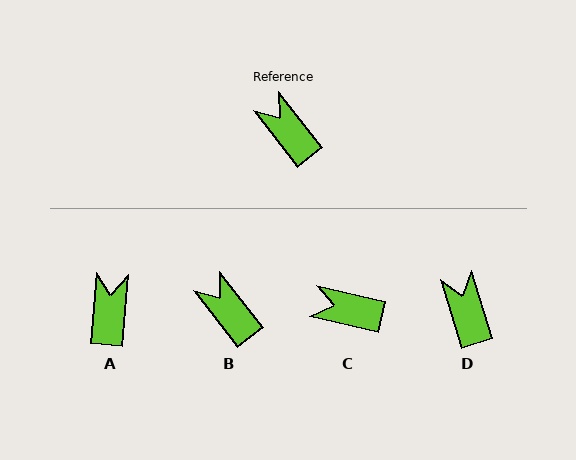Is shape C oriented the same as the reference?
No, it is off by about 39 degrees.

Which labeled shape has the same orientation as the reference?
B.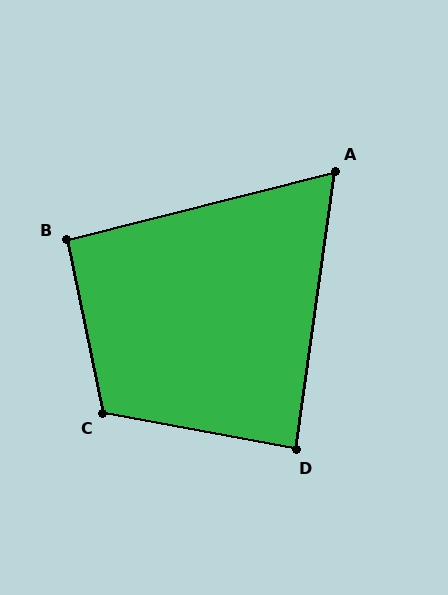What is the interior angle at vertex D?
Approximately 88 degrees (approximately right).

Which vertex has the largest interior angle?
C, at approximately 112 degrees.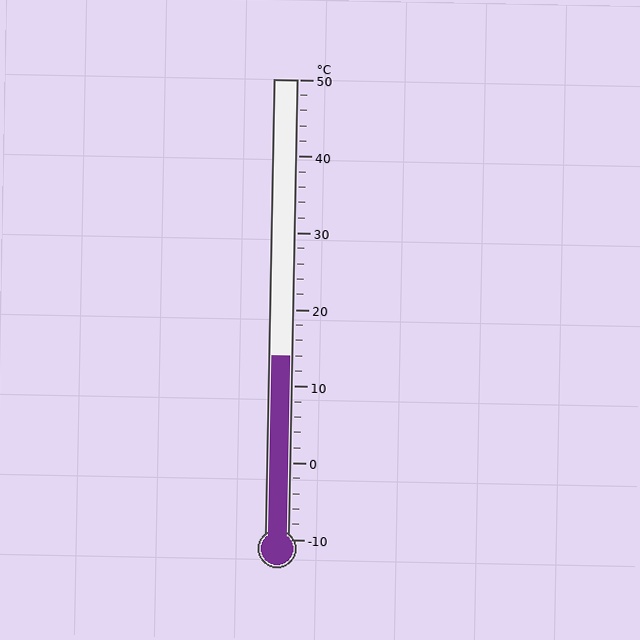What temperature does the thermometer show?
The thermometer shows approximately 14°C.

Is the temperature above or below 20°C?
The temperature is below 20°C.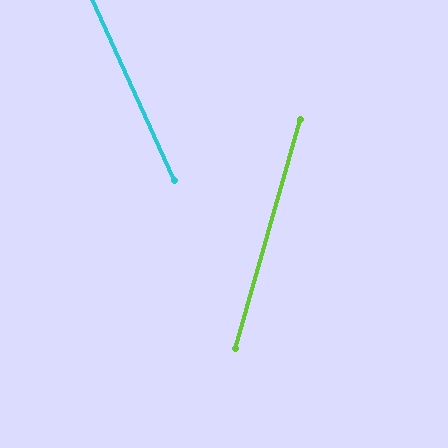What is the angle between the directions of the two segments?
Approximately 40 degrees.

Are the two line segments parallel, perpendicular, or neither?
Neither parallel nor perpendicular — they differ by about 40°.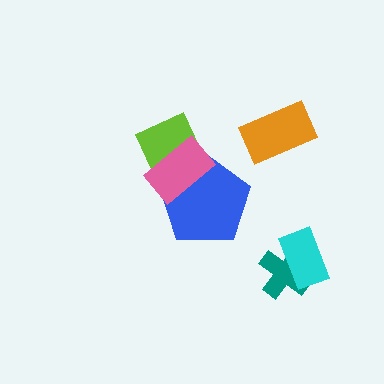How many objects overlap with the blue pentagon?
2 objects overlap with the blue pentagon.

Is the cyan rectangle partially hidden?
No, no other shape covers it.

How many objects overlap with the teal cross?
1 object overlaps with the teal cross.